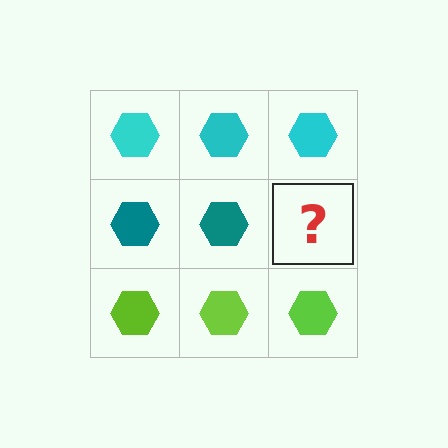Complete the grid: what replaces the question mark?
The question mark should be replaced with a teal hexagon.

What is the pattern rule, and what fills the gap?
The rule is that each row has a consistent color. The gap should be filled with a teal hexagon.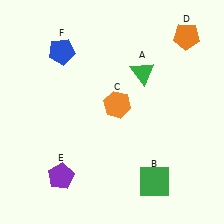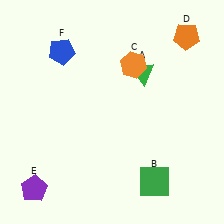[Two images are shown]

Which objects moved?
The objects that moved are: the orange hexagon (C), the purple pentagon (E).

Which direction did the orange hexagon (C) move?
The orange hexagon (C) moved up.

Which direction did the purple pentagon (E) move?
The purple pentagon (E) moved left.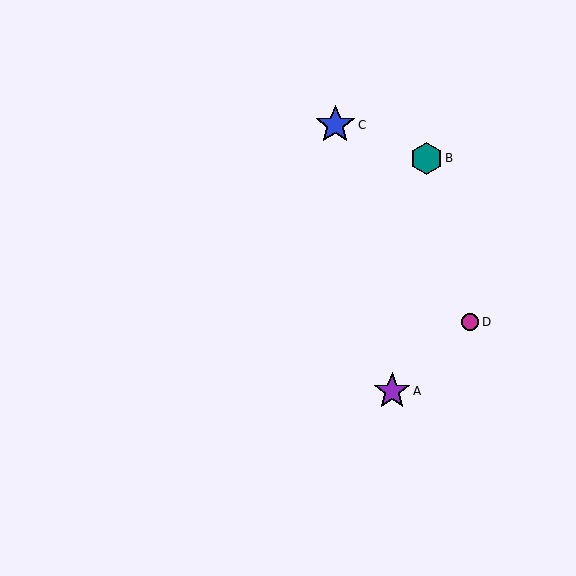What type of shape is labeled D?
Shape D is a magenta circle.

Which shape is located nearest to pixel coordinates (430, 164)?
The teal hexagon (labeled B) at (426, 158) is nearest to that location.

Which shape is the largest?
The blue star (labeled C) is the largest.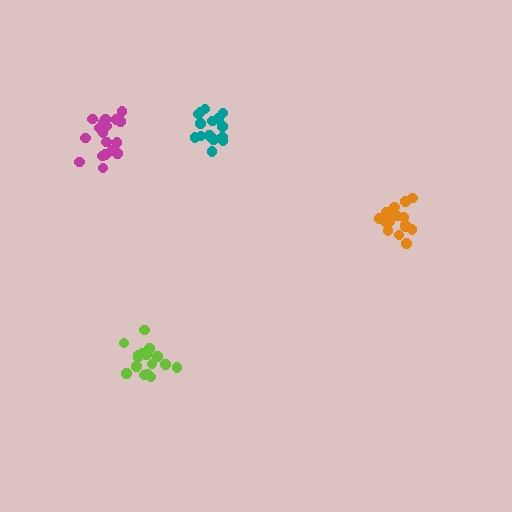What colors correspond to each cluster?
The clusters are colored: lime, magenta, orange, teal.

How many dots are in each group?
Group 1: 16 dots, Group 2: 18 dots, Group 3: 20 dots, Group 4: 16 dots (70 total).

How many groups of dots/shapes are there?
There are 4 groups.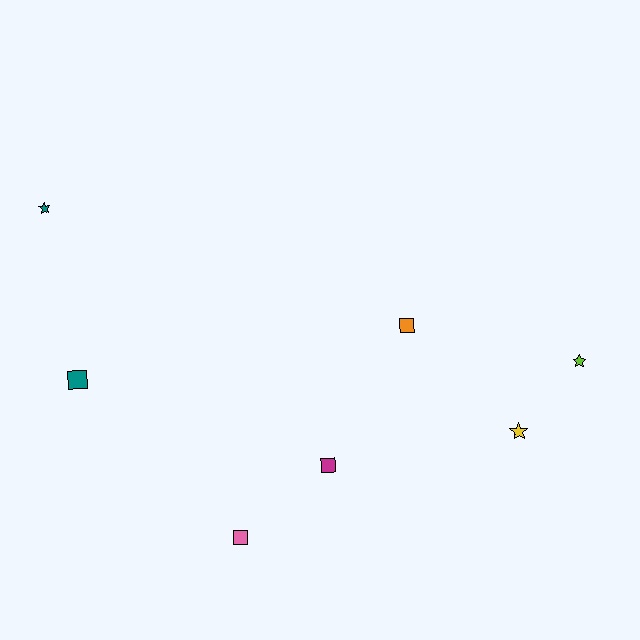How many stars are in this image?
There are 3 stars.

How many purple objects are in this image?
There are no purple objects.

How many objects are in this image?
There are 7 objects.